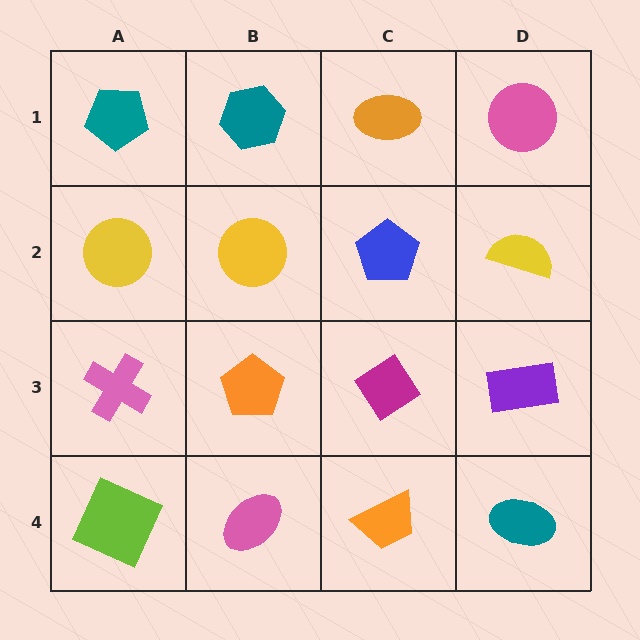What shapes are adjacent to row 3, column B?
A yellow circle (row 2, column B), a pink ellipse (row 4, column B), a pink cross (row 3, column A), a magenta diamond (row 3, column C).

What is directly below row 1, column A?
A yellow circle.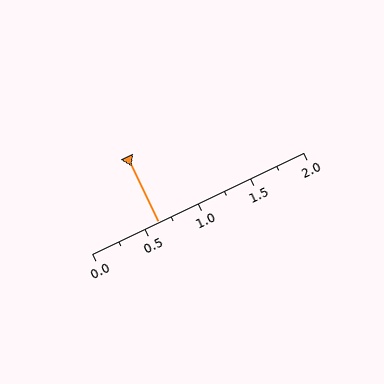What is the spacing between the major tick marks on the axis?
The major ticks are spaced 0.5 apart.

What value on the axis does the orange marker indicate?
The marker indicates approximately 0.62.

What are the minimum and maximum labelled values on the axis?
The axis runs from 0.0 to 2.0.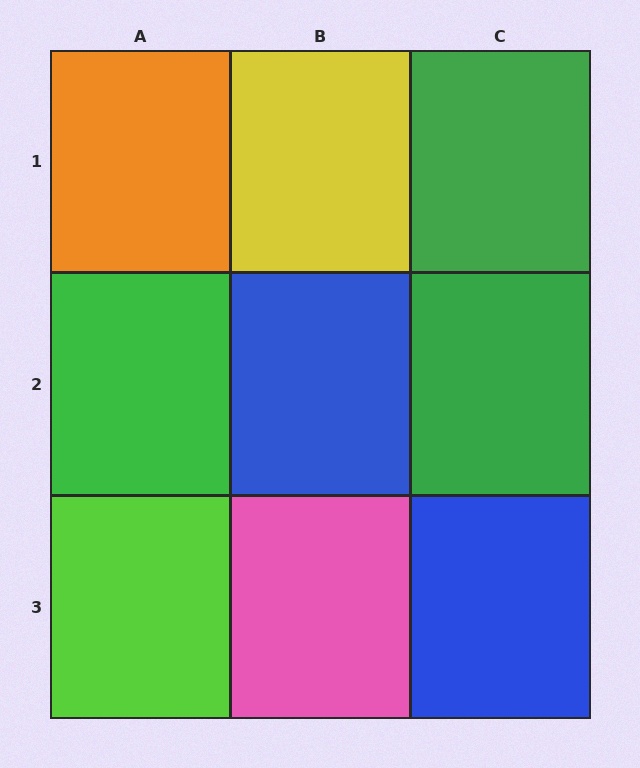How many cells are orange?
1 cell is orange.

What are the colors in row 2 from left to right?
Green, blue, green.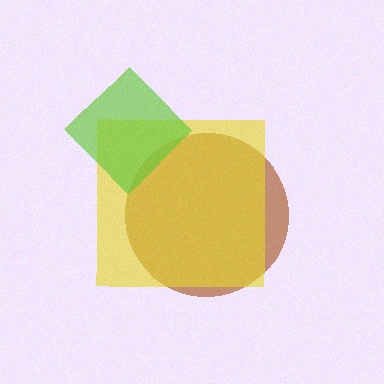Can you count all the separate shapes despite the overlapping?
Yes, there are 3 separate shapes.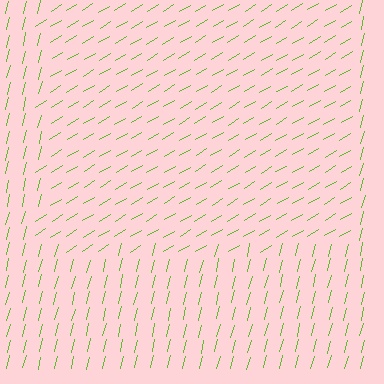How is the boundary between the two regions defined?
The boundary is defined purely by a change in line orientation (approximately 45 degrees difference). All lines are the same color and thickness.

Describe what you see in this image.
The image is filled with small lime line segments. A rectangle region in the image has lines oriented differently from the surrounding lines, creating a visible texture boundary.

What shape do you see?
I see a rectangle.